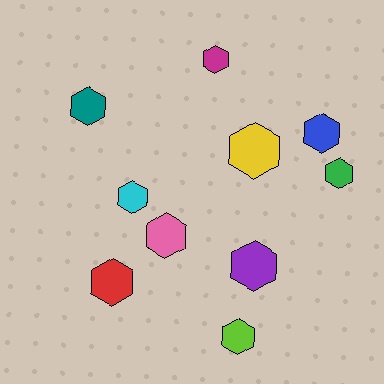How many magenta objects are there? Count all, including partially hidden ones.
There is 1 magenta object.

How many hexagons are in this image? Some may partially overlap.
There are 10 hexagons.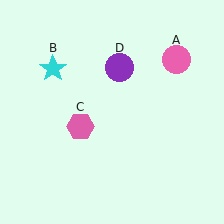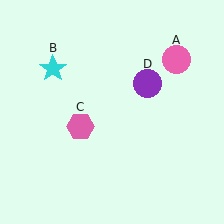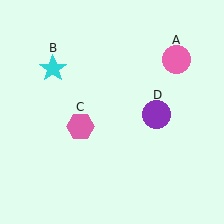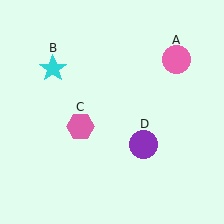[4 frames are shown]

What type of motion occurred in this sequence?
The purple circle (object D) rotated clockwise around the center of the scene.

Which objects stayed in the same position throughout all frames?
Pink circle (object A) and cyan star (object B) and pink hexagon (object C) remained stationary.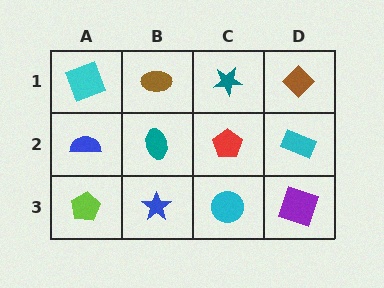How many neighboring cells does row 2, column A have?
3.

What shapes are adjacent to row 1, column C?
A red pentagon (row 2, column C), a brown ellipse (row 1, column B), a brown diamond (row 1, column D).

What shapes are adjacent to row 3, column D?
A cyan rectangle (row 2, column D), a cyan circle (row 3, column C).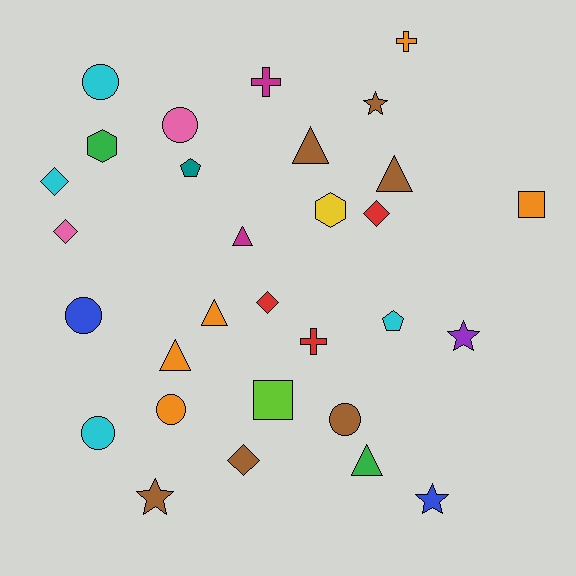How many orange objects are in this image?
There are 5 orange objects.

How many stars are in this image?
There are 4 stars.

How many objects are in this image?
There are 30 objects.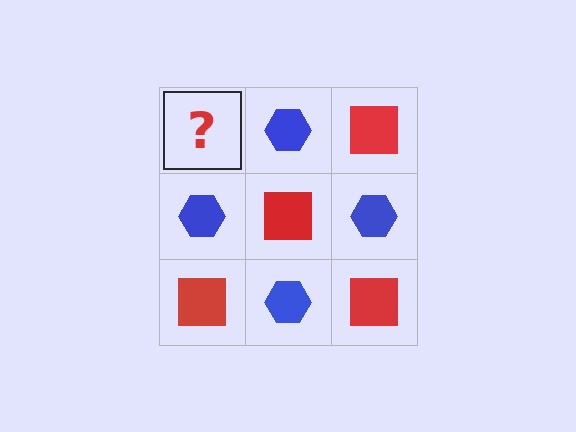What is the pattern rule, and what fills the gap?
The rule is that it alternates red square and blue hexagon in a checkerboard pattern. The gap should be filled with a red square.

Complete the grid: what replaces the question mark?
The question mark should be replaced with a red square.